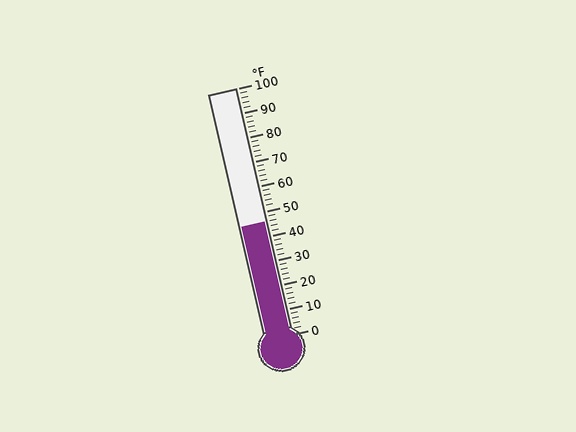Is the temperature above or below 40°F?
The temperature is above 40°F.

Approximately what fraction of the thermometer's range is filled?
The thermometer is filled to approximately 45% of its range.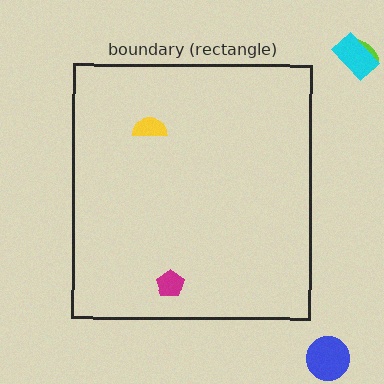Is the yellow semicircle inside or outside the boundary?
Inside.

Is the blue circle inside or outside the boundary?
Outside.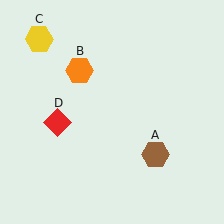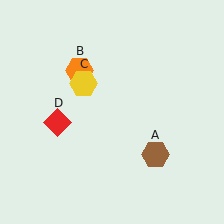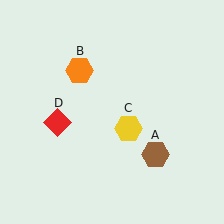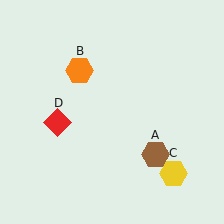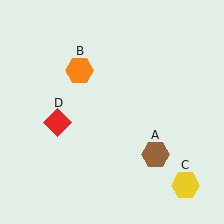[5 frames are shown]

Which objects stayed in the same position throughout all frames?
Brown hexagon (object A) and orange hexagon (object B) and red diamond (object D) remained stationary.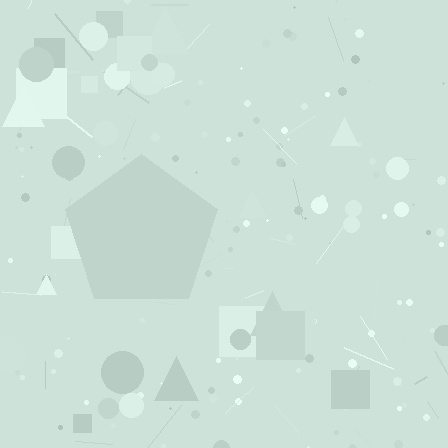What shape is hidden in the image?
A pentagon is hidden in the image.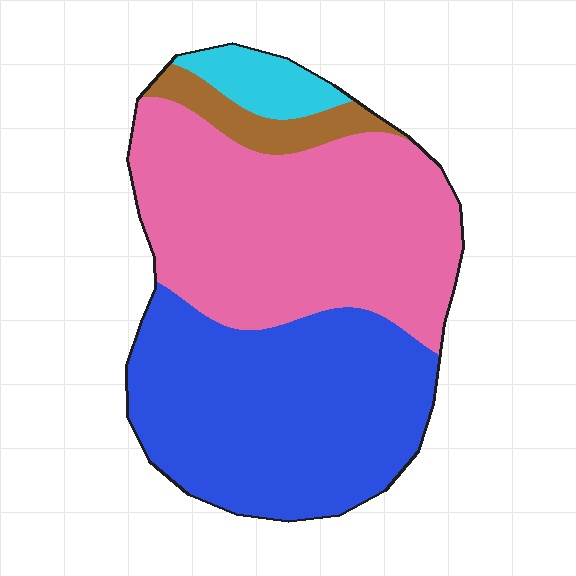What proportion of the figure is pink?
Pink covers 45% of the figure.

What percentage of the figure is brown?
Brown covers around 5% of the figure.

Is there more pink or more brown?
Pink.